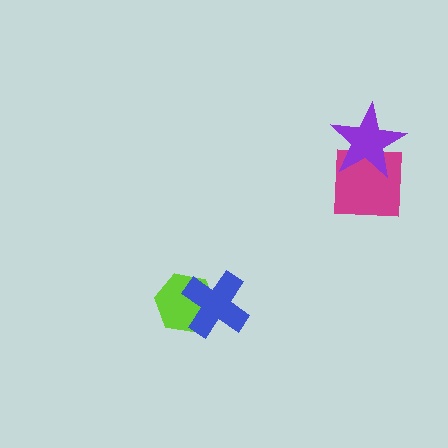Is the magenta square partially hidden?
Yes, it is partially covered by another shape.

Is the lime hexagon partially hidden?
Yes, it is partially covered by another shape.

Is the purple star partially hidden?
No, no other shape covers it.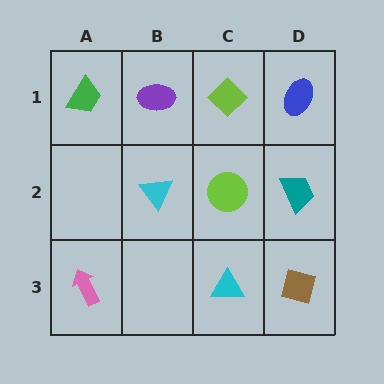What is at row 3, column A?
A pink arrow.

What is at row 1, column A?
A green trapezoid.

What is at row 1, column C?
A lime diamond.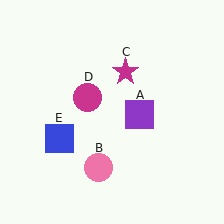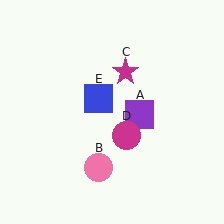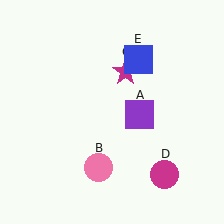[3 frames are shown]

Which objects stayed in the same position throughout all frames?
Purple square (object A) and pink circle (object B) and magenta star (object C) remained stationary.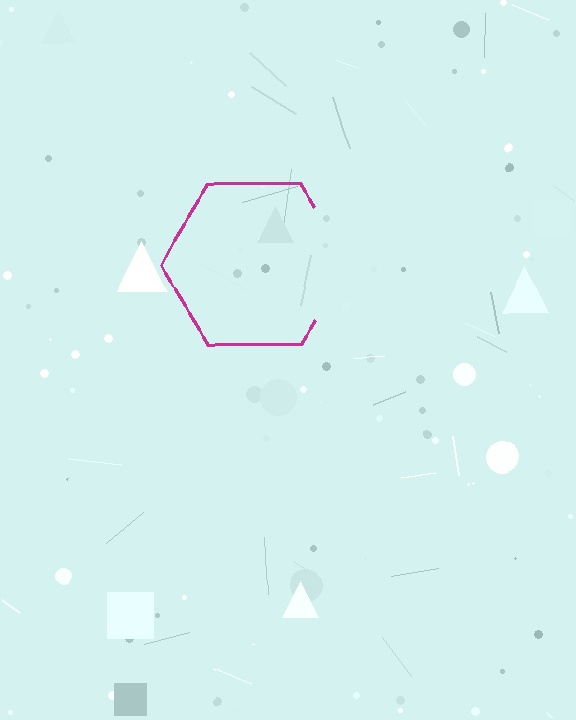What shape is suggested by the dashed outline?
The dashed outline suggests a hexagon.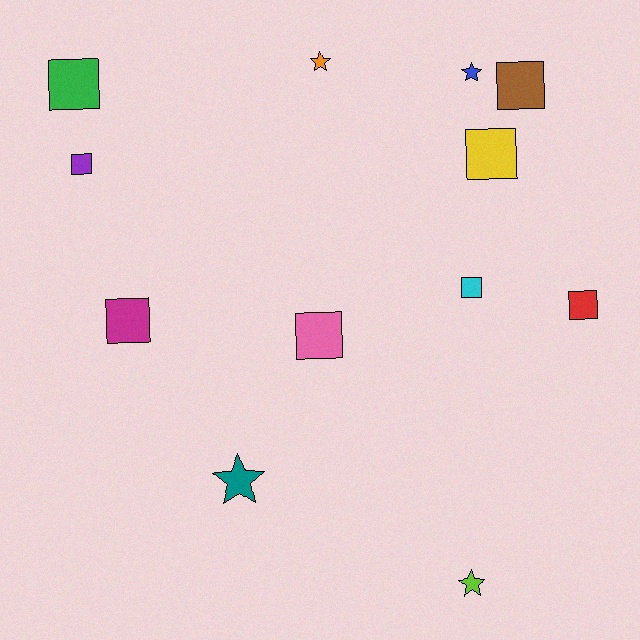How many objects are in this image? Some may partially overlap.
There are 12 objects.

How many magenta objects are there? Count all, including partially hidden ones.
There is 1 magenta object.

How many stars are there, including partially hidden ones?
There are 4 stars.